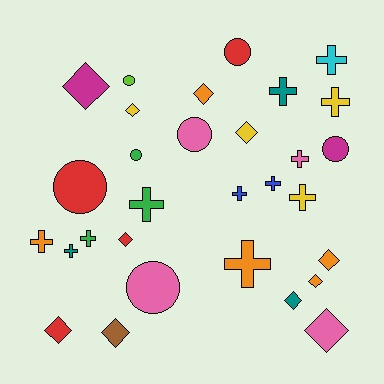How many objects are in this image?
There are 30 objects.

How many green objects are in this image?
There are 3 green objects.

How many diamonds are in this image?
There are 11 diamonds.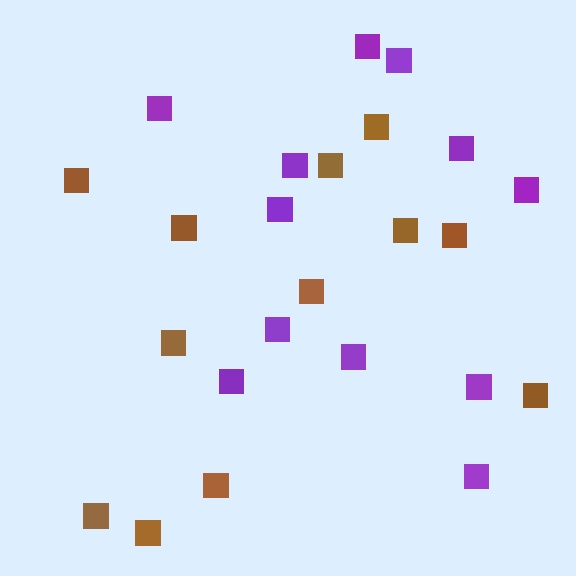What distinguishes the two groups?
There are 2 groups: one group of purple squares (12) and one group of brown squares (12).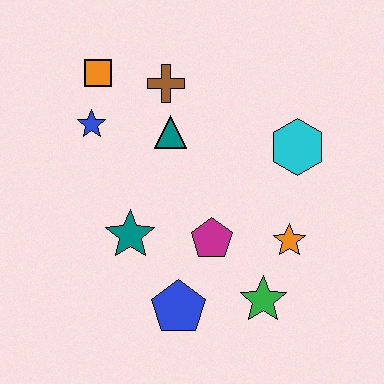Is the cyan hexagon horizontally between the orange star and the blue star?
No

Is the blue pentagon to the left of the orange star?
Yes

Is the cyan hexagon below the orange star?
No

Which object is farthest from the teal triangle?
The green star is farthest from the teal triangle.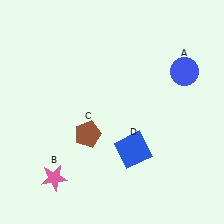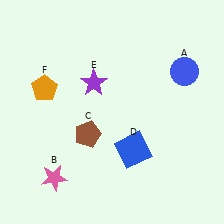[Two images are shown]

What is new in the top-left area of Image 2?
A purple star (E) was added in the top-left area of Image 2.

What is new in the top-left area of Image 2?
An orange pentagon (F) was added in the top-left area of Image 2.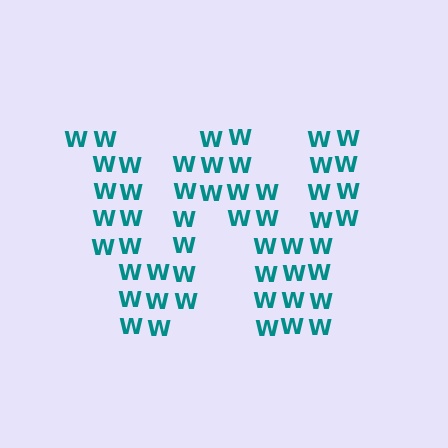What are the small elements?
The small elements are letter W's.